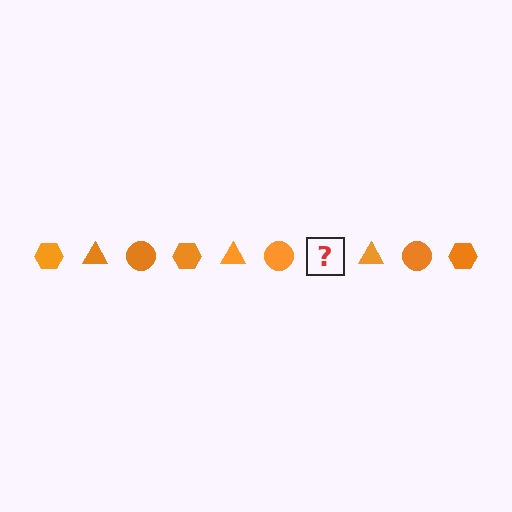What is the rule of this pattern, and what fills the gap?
The rule is that the pattern cycles through hexagon, triangle, circle shapes in orange. The gap should be filled with an orange hexagon.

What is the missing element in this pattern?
The missing element is an orange hexagon.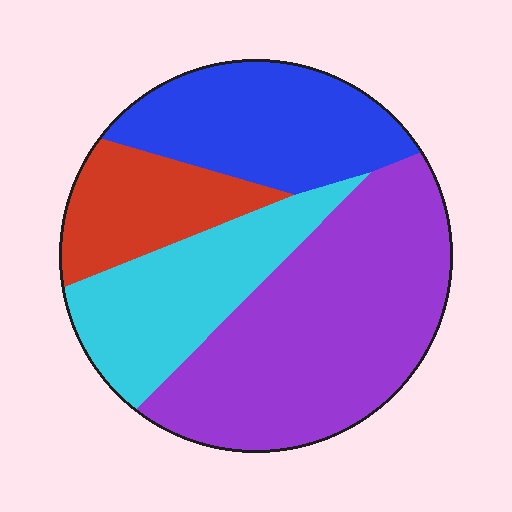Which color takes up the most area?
Purple, at roughly 40%.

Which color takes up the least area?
Red, at roughly 15%.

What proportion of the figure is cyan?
Cyan takes up about one fifth (1/5) of the figure.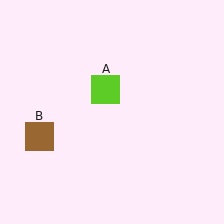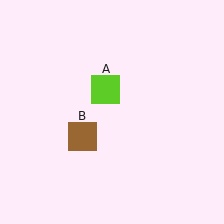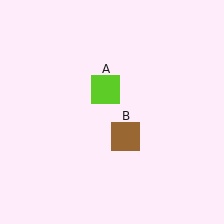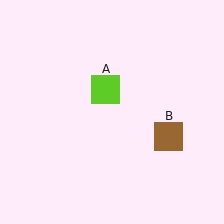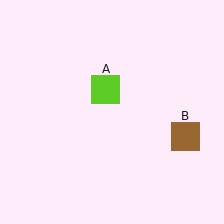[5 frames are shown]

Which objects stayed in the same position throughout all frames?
Lime square (object A) remained stationary.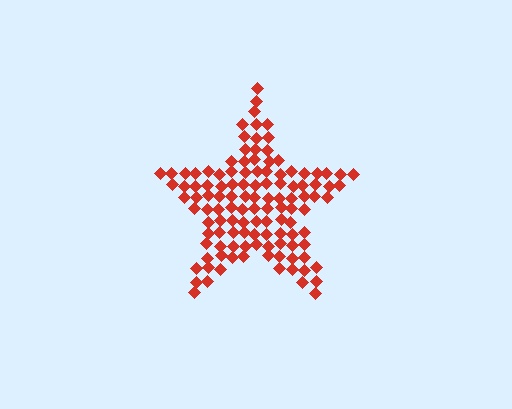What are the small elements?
The small elements are diamonds.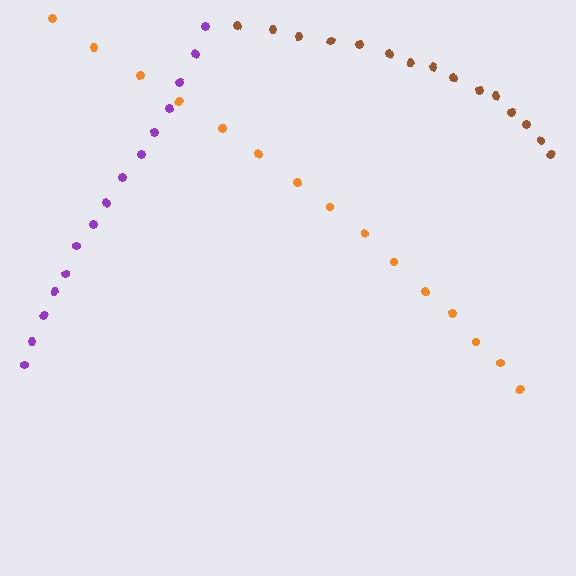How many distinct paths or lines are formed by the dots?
There are 3 distinct paths.